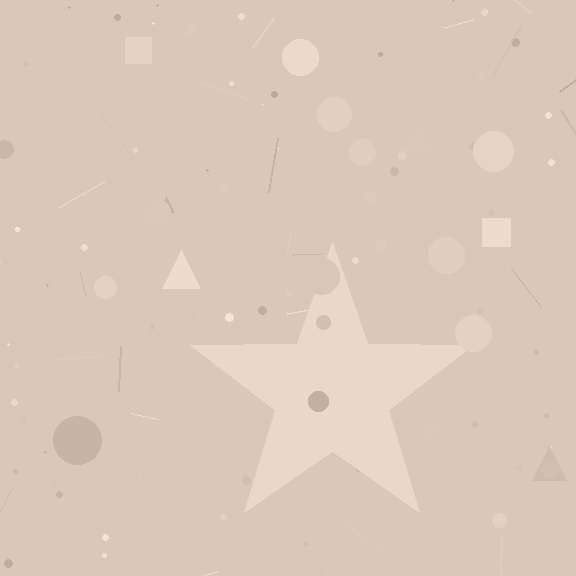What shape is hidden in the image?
A star is hidden in the image.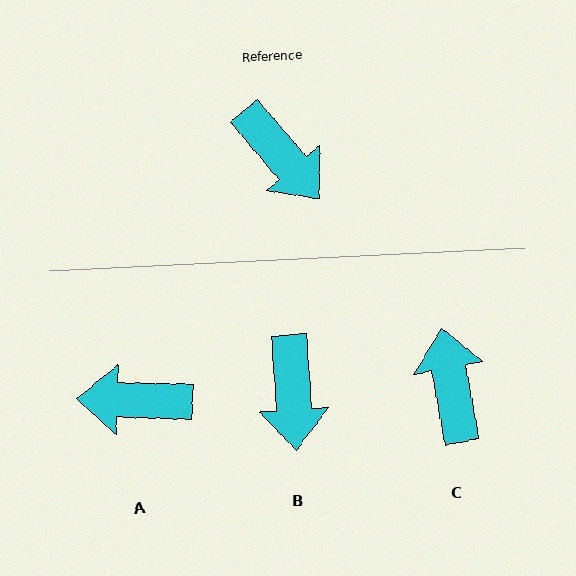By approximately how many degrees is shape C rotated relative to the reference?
Approximately 150 degrees counter-clockwise.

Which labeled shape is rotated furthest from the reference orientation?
C, about 150 degrees away.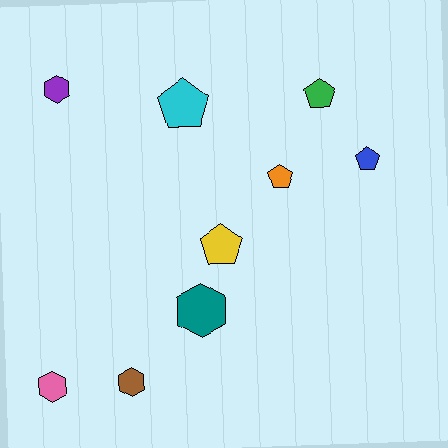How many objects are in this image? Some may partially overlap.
There are 9 objects.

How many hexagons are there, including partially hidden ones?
There are 4 hexagons.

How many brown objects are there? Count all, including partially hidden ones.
There is 1 brown object.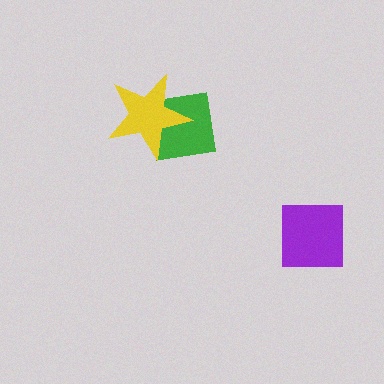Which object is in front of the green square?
The yellow star is in front of the green square.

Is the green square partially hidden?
Yes, it is partially covered by another shape.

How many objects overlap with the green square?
1 object overlaps with the green square.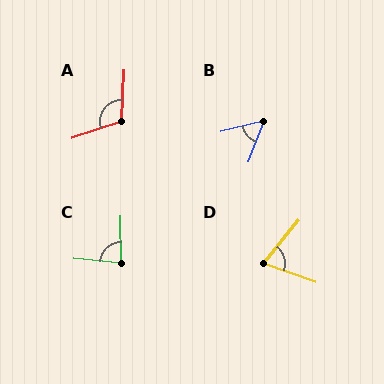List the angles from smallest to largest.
B (55°), D (71°), C (84°), A (111°).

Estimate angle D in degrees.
Approximately 71 degrees.